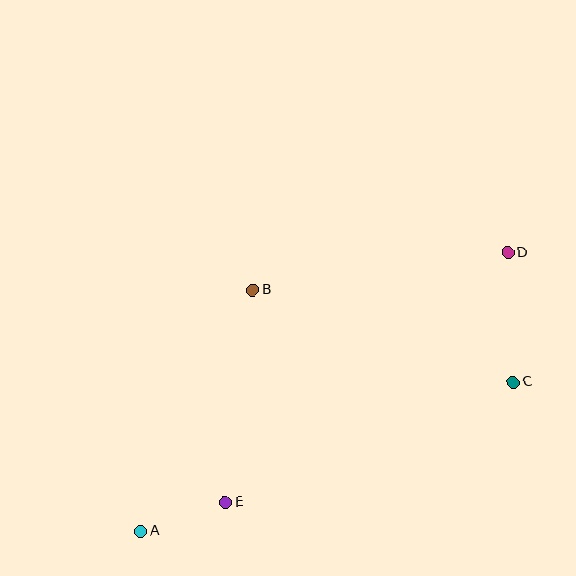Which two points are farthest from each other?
Points A and D are farthest from each other.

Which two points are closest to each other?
Points A and E are closest to each other.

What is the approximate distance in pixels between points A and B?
The distance between A and B is approximately 266 pixels.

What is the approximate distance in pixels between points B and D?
The distance between B and D is approximately 258 pixels.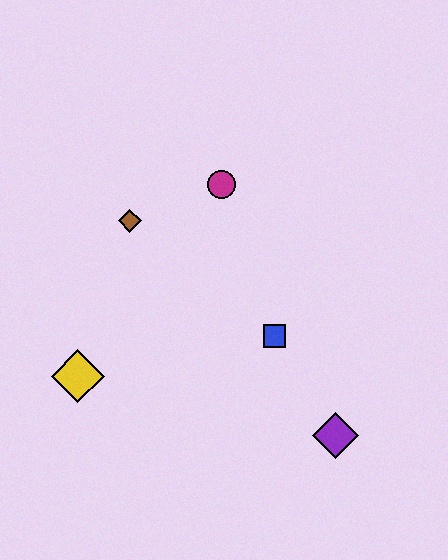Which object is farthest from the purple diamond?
The brown diamond is farthest from the purple diamond.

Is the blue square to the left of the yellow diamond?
No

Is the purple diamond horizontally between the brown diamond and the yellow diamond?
No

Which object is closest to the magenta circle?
The brown diamond is closest to the magenta circle.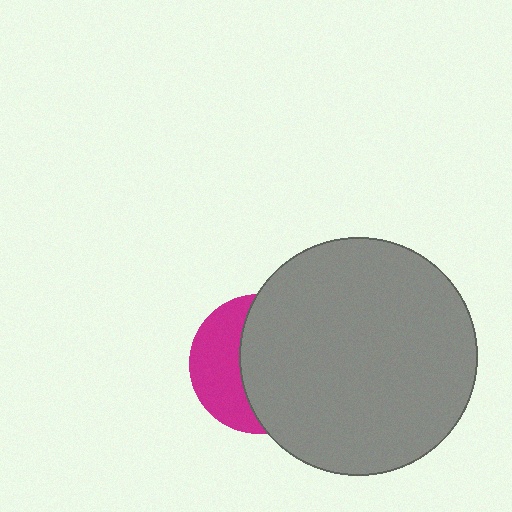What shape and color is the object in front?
The object in front is a gray circle.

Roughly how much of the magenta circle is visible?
A small part of it is visible (roughly 39%).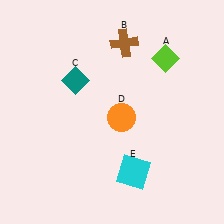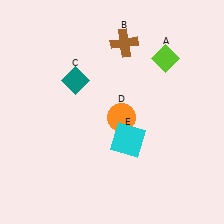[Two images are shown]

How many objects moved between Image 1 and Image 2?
1 object moved between the two images.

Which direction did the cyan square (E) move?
The cyan square (E) moved up.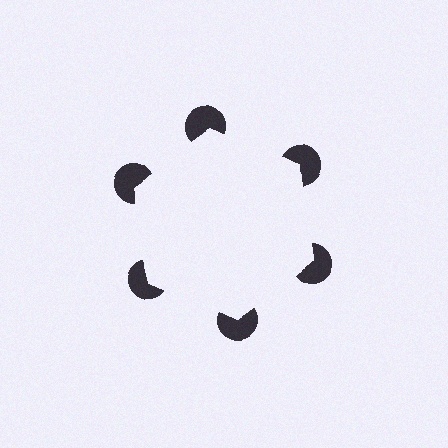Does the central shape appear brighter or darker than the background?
It typically appears slightly brighter than the background, even though no actual brightness change is drawn.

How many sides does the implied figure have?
6 sides.